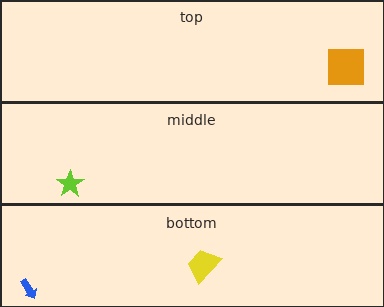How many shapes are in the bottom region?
2.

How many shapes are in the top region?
1.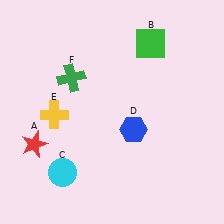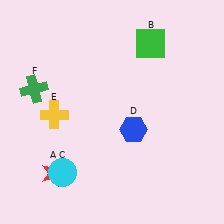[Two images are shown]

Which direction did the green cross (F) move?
The green cross (F) moved left.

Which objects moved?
The objects that moved are: the red star (A), the green cross (F).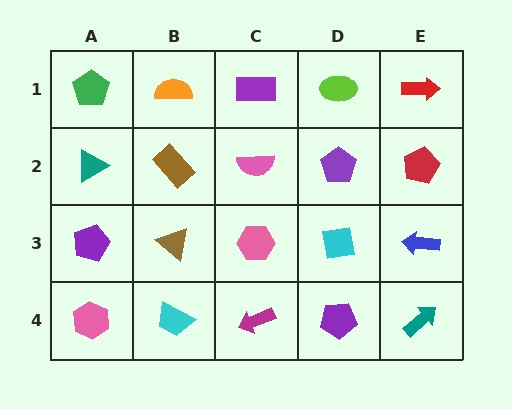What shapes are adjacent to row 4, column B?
A brown triangle (row 3, column B), a pink hexagon (row 4, column A), a magenta arrow (row 4, column C).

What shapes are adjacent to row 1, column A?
A teal triangle (row 2, column A), an orange semicircle (row 1, column B).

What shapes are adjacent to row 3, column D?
A purple pentagon (row 2, column D), a purple pentagon (row 4, column D), a pink hexagon (row 3, column C), a blue arrow (row 3, column E).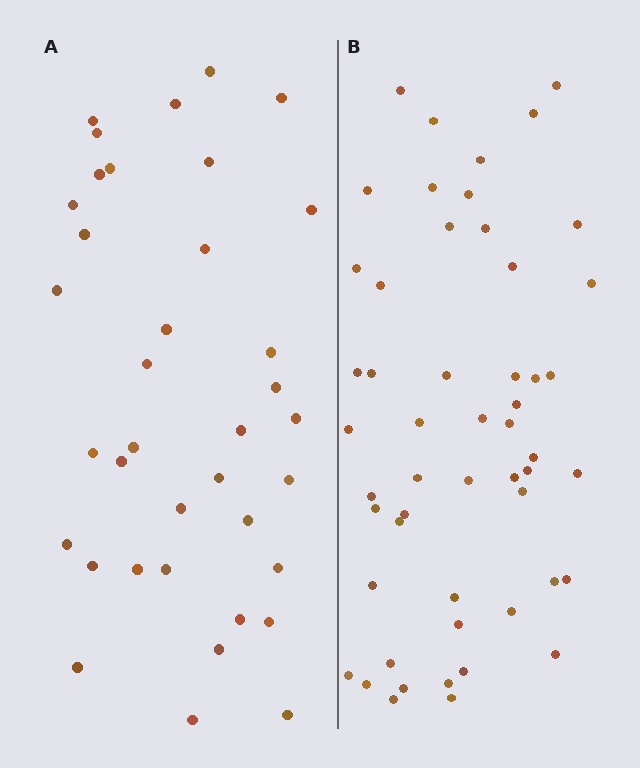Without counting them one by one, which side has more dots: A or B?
Region B (the right region) has more dots.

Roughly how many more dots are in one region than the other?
Region B has approximately 15 more dots than region A.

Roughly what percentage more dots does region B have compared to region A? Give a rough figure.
About 40% more.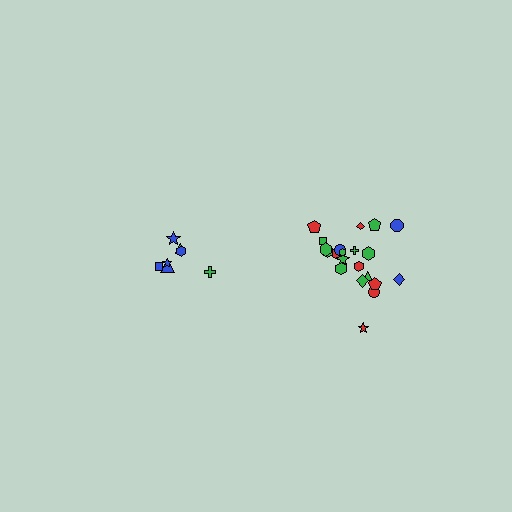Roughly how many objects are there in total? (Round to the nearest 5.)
Roughly 30 objects in total.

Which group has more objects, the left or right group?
The right group.